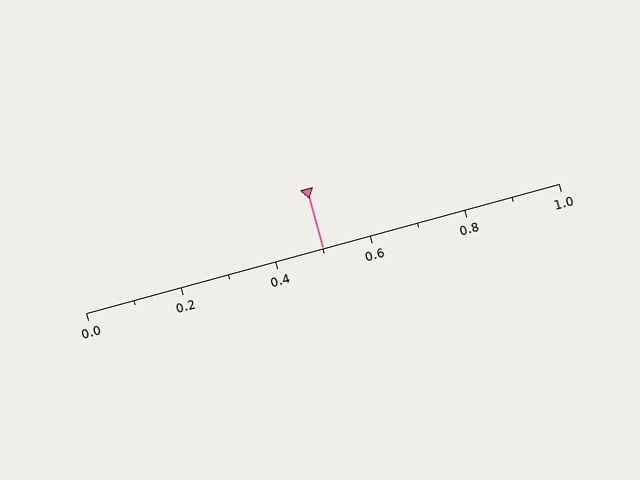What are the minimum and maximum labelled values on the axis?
The axis runs from 0.0 to 1.0.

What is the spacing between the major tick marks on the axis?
The major ticks are spaced 0.2 apart.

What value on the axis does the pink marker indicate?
The marker indicates approximately 0.5.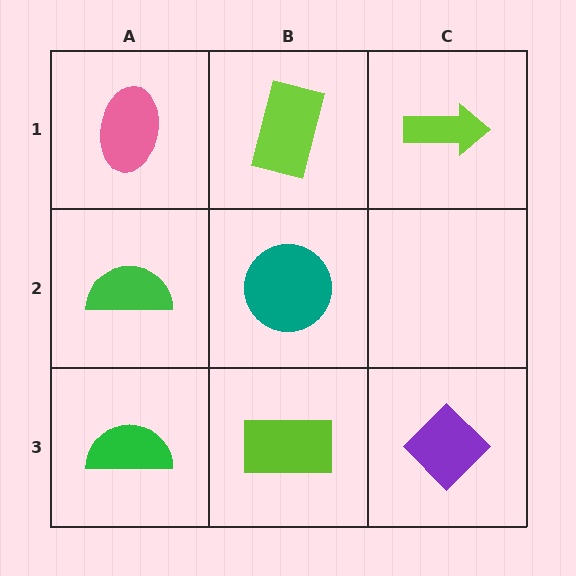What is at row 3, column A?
A green semicircle.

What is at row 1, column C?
A lime arrow.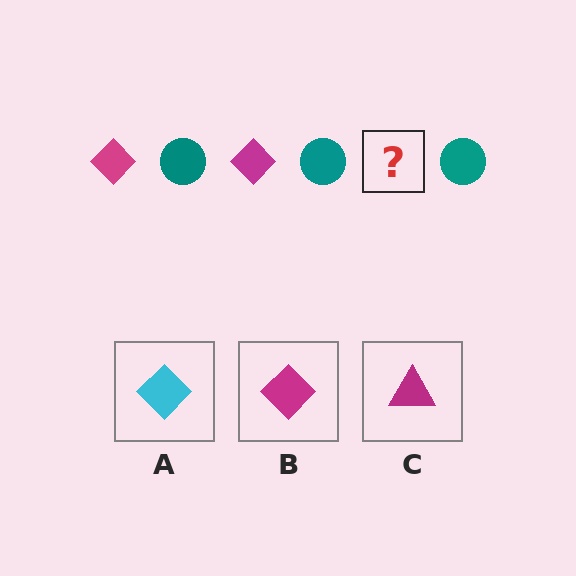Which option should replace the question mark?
Option B.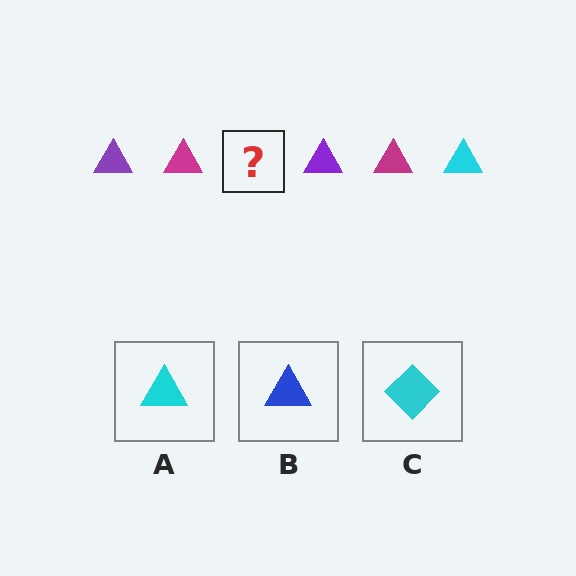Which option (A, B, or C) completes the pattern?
A.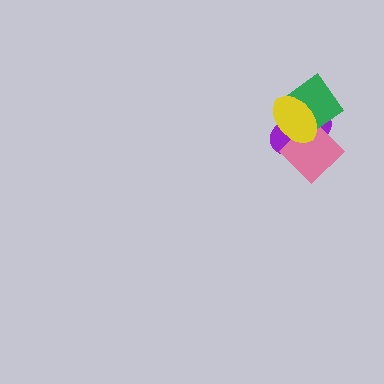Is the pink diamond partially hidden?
Yes, it is partially covered by another shape.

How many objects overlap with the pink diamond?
3 objects overlap with the pink diamond.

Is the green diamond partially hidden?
Yes, it is partially covered by another shape.